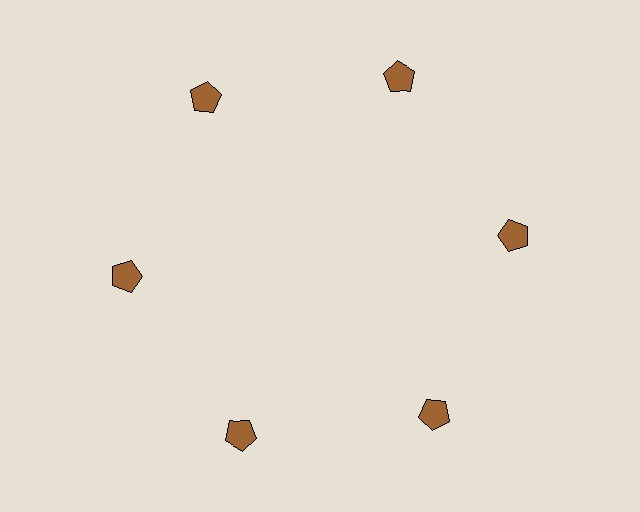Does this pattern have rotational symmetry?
Yes, this pattern has 6-fold rotational symmetry. It looks the same after rotating 60 degrees around the center.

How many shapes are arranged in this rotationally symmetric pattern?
There are 6 shapes, arranged in 6 groups of 1.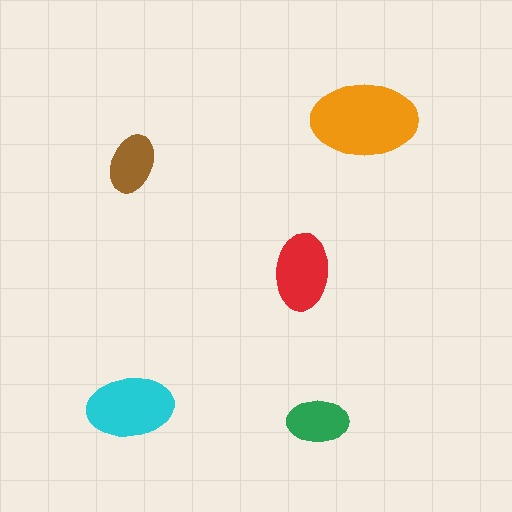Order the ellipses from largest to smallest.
the orange one, the cyan one, the red one, the green one, the brown one.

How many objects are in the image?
There are 5 objects in the image.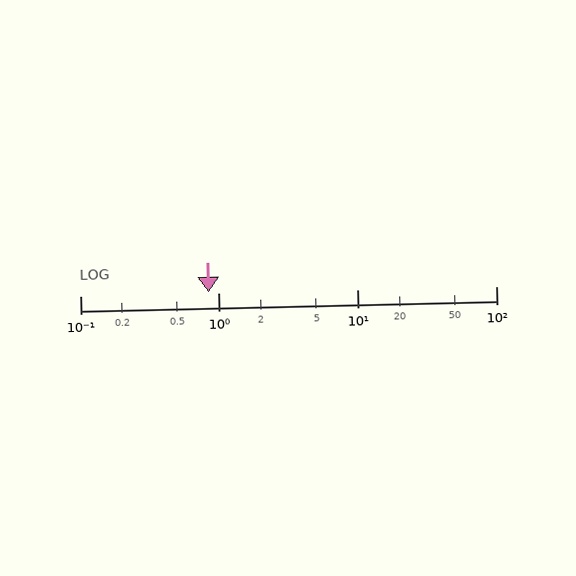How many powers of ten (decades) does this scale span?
The scale spans 3 decades, from 0.1 to 100.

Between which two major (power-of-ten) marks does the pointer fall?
The pointer is between 0.1 and 1.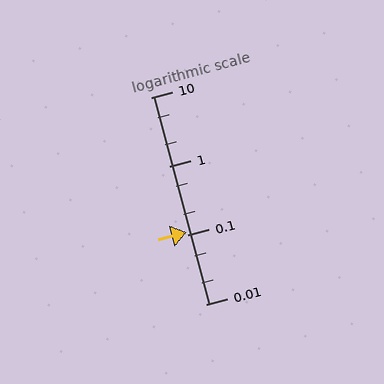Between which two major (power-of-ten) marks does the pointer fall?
The pointer is between 0.1 and 1.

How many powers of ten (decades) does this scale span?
The scale spans 3 decades, from 0.01 to 10.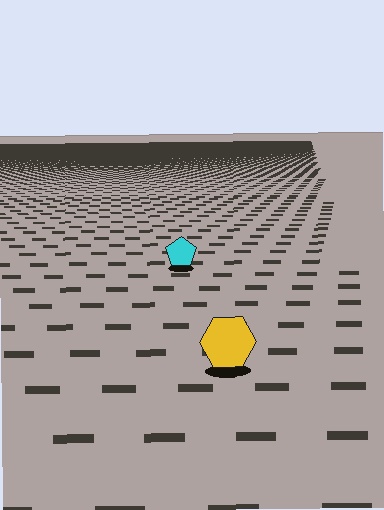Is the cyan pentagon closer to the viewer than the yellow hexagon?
No. The yellow hexagon is closer — you can tell from the texture gradient: the ground texture is coarser near it.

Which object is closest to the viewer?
The yellow hexagon is closest. The texture marks near it are larger and more spread out.